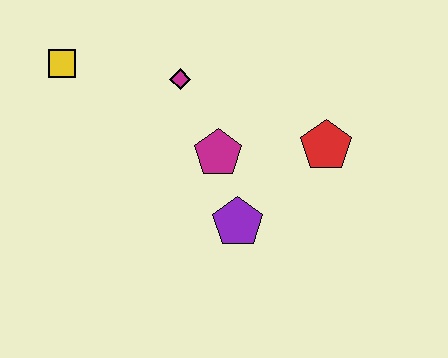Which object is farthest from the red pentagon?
The yellow square is farthest from the red pentagon.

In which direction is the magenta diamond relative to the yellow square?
The magenta diamond is to the right of the yellow square.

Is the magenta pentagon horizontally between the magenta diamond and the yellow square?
No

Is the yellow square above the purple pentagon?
Yes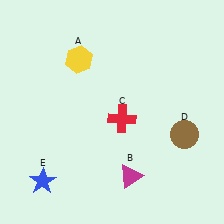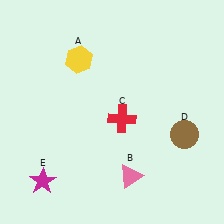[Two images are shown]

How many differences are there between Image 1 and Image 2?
There are 2 differences between the two images.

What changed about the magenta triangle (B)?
In Image 1, B is magenta. In Image 2, it changed to pink.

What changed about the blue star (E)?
In Image 1, E is blue. In Image 2, it changed to magenta.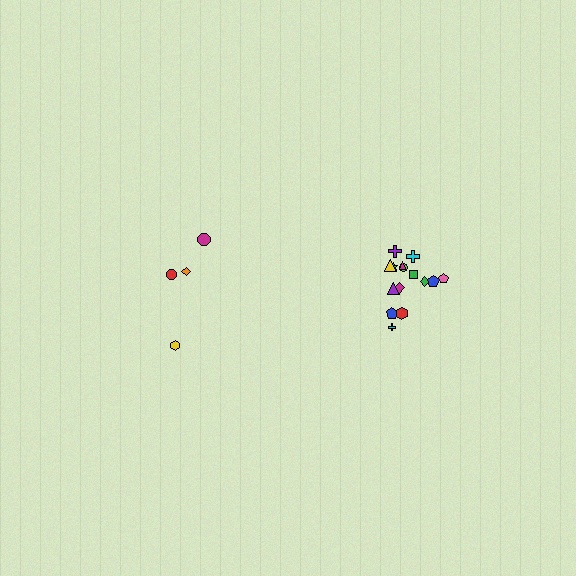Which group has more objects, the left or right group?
The right group.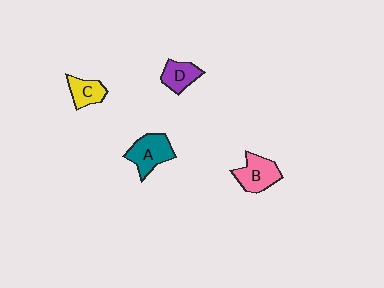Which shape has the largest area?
Shape A (teal).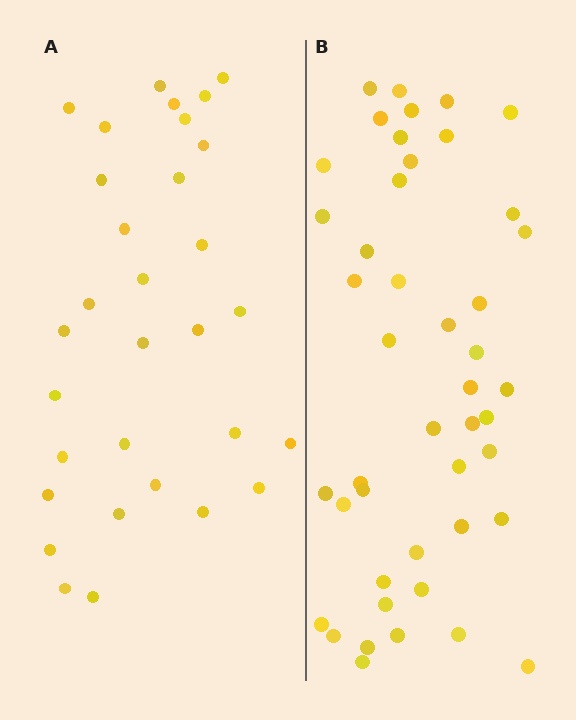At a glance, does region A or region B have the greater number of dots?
Region B (the right region) has more dots.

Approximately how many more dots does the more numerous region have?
Region B has approximately 15 more dots than region A.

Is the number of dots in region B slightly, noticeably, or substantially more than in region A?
Region B has substantially more. The ratio is roughly 1.5 to 1.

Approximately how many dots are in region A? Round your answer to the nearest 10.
About 30 dots. (The exact count is 31, which rounds to 30.)